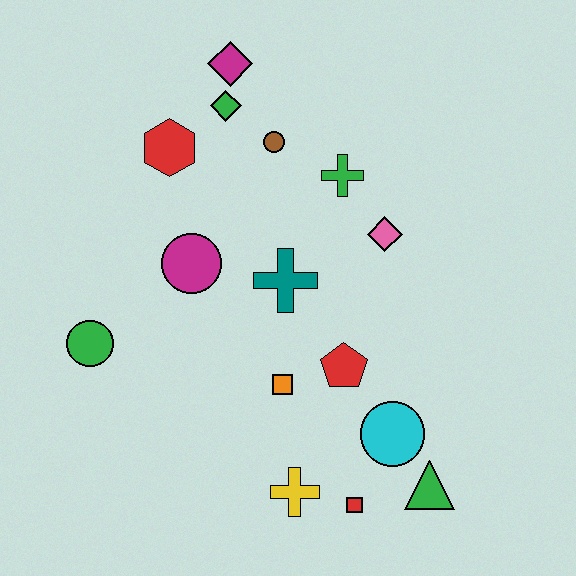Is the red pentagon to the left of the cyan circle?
Yes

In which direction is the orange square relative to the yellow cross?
The orange square is above the yellow cross.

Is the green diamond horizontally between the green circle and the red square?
Yes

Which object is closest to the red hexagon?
The green diamond is closest to the red hexagon.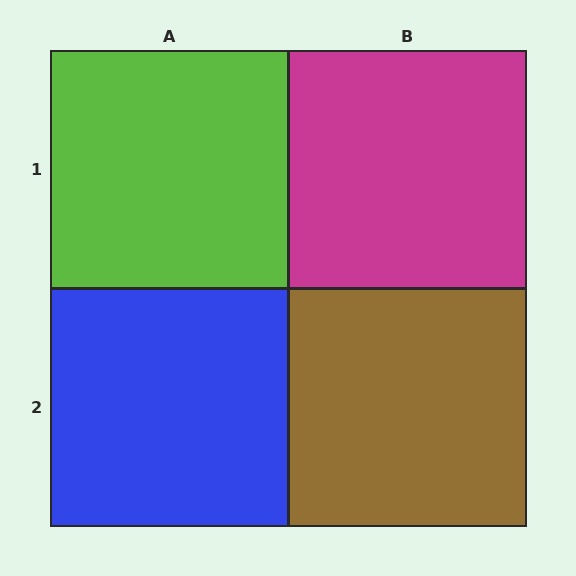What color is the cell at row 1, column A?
Lime.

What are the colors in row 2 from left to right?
Blue, brown.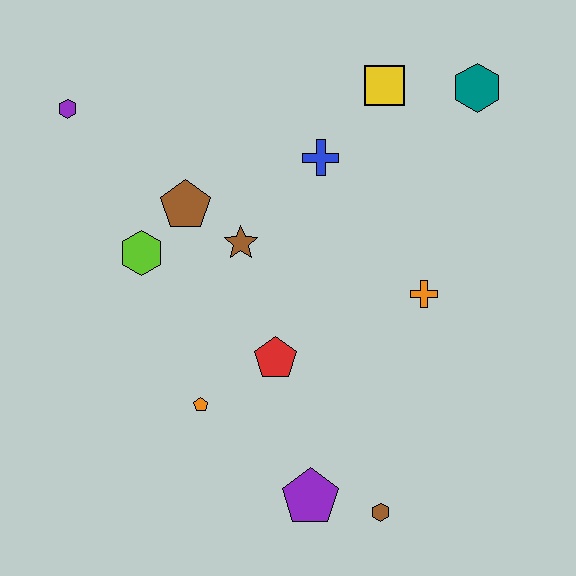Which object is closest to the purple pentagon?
The brown hexagon is closest to the purple pentagon.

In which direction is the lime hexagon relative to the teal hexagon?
The lime hexagon is to the left of the teal hexagon.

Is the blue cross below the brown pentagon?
No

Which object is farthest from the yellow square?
The brown hexagon is farthest from the yellow square.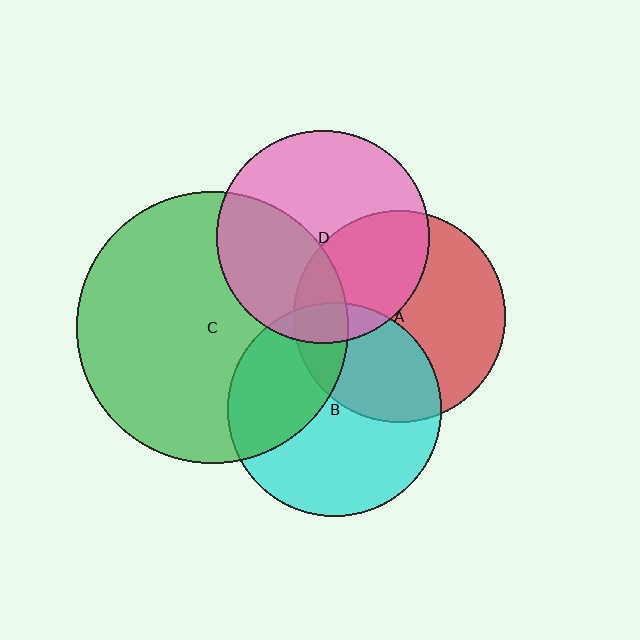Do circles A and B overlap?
Yes.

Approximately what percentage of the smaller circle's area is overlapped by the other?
Approximately 35%.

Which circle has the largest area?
Circle C (green).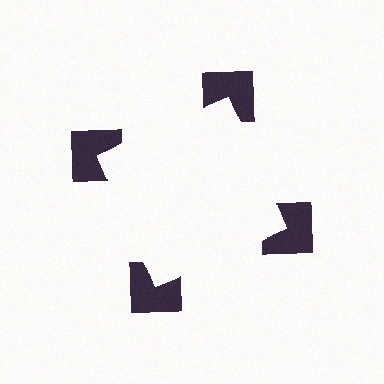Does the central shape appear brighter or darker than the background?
It typically appears slightly brighter than the background, even though no actual brightness change is drawn.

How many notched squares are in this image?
There are 4 — one at each vertex of the illusory square.